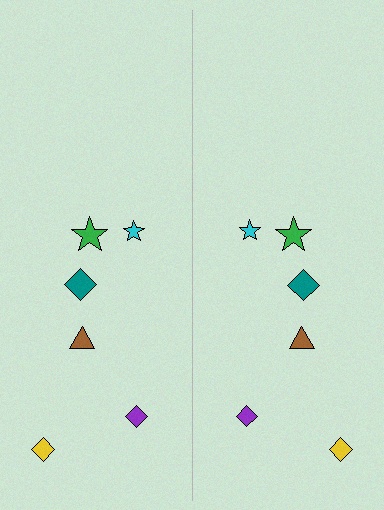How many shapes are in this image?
There are 12 shapes in this image.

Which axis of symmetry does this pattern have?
The pattern has a vertical axis of symmetry running through the center of the image.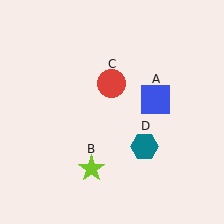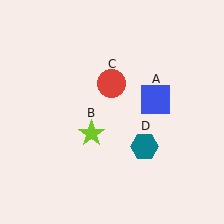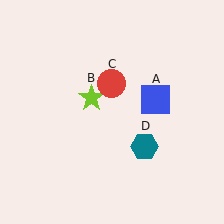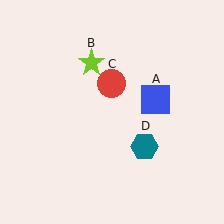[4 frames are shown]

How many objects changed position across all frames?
1 object changed position: lime star (object B).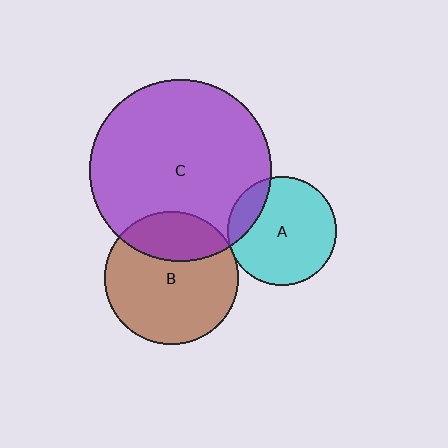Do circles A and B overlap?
Yes.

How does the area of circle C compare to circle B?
Approximately 1.9 times.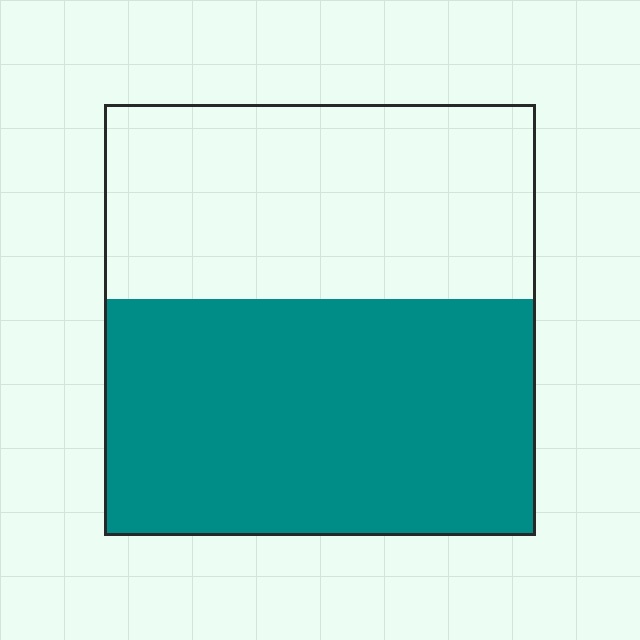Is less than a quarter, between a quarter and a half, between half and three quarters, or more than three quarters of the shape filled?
Between half and three quarters.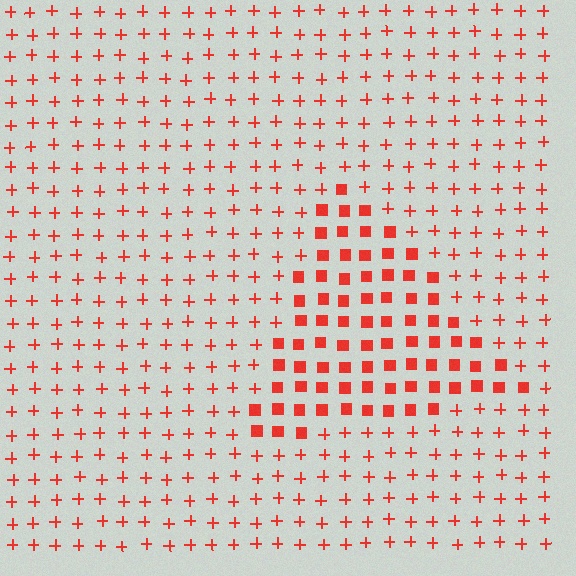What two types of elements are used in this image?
The image uses squares inside the triangle region and plus signs outside it.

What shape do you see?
I see a triangle.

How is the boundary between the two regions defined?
The boundary is defined by a change in element shape: squares inside vs. plus signs outside. All elements share the same color and spacing.